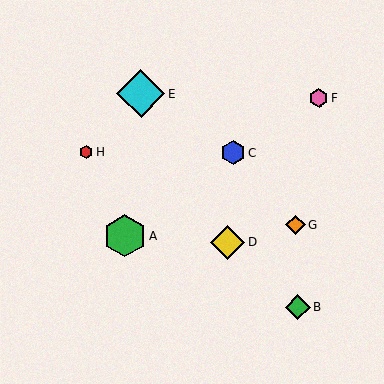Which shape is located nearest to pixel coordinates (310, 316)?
The green diamond (labeled B) at (297, 308) is nearest to that location.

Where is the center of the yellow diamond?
The center of the yellow diamond is at (228, 242).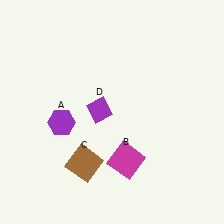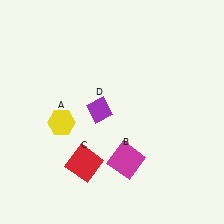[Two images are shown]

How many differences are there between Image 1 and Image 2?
There are 2 differences between the two images.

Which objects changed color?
A changed from purple to yellow. C changed from brown to red.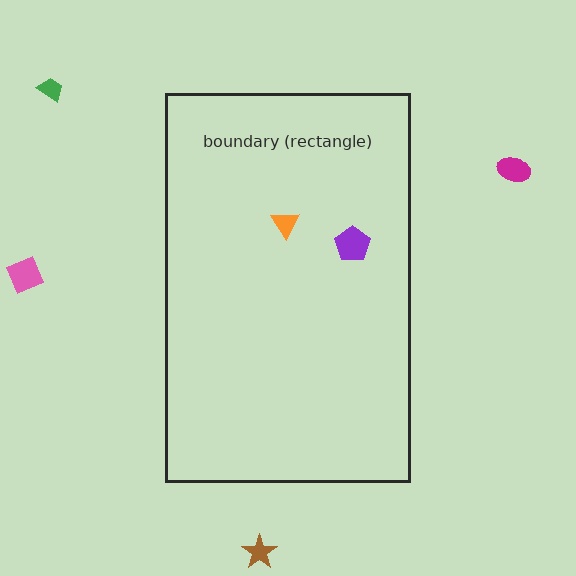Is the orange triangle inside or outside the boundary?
Inside.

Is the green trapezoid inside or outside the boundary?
Outside.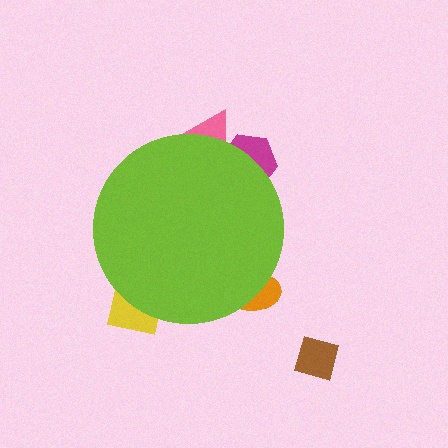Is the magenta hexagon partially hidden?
Yes, the magenta hexagon is partially hidden behind the lime circle.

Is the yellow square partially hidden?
Yes, the yellow square is partially hidden behind the lime circle.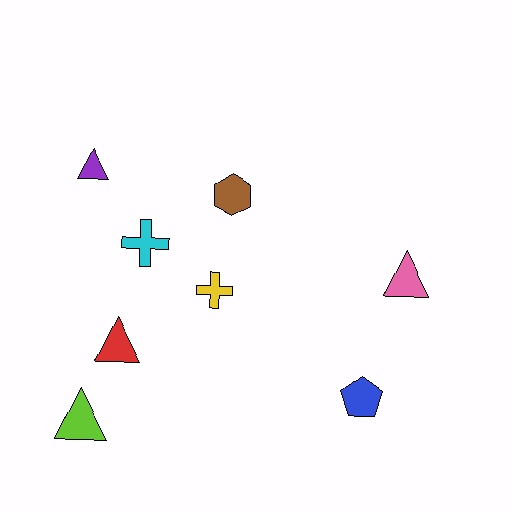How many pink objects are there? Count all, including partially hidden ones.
There is 1 pink object.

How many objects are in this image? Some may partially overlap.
There are 8 objects.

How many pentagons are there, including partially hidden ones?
There is 1 pentagon.